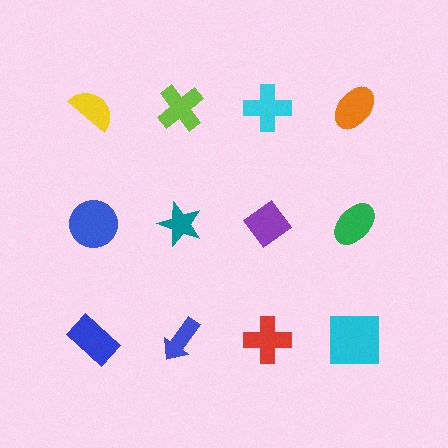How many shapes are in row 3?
4 shapes.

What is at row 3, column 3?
A red cross.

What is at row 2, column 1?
A blue circle.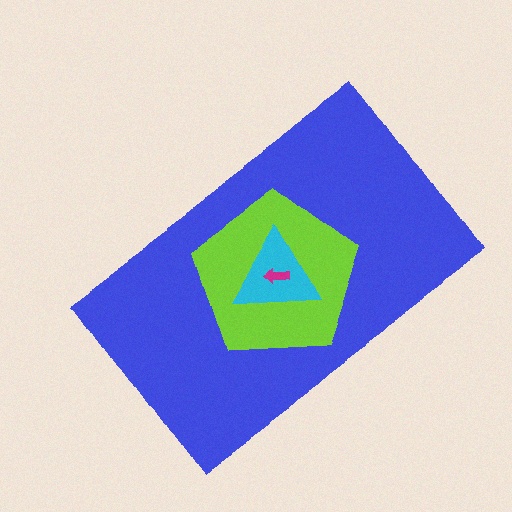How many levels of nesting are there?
4.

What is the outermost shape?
The blue rectangle.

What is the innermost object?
The magenta arrow.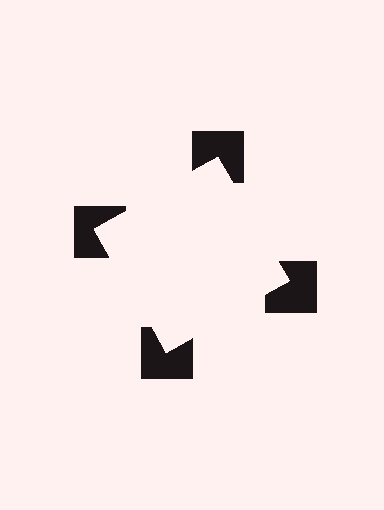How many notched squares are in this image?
There are 4 — one at each vertex of the illusory square.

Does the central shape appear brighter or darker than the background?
It typically appears slightly brighter than the background, even though no actual brightness change is drawn.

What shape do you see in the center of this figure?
An illusory square — its edges are inferred from the aligned wedge cuts in the notched squares, not physically drawn.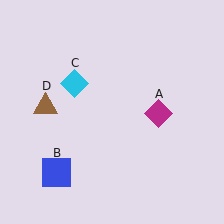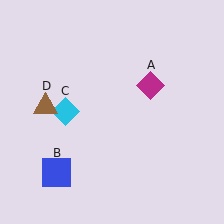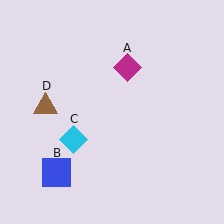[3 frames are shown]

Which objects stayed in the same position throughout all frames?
Blue square (object B) and brown triangle (object D) remained stationary.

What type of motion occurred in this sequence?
The magenta diamond (object A), cyan diamond (object C) rotated counterclockwise around the center of the scene.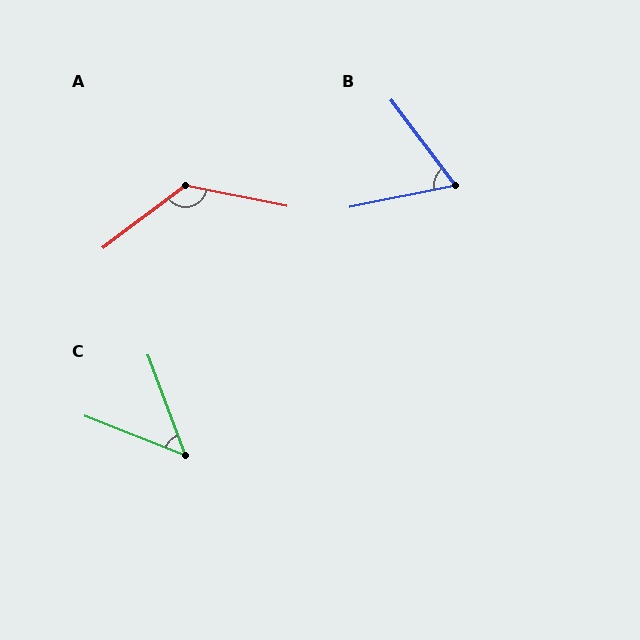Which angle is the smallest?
C, at approximately 48 degrees.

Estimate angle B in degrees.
Approximately 65 degrees.